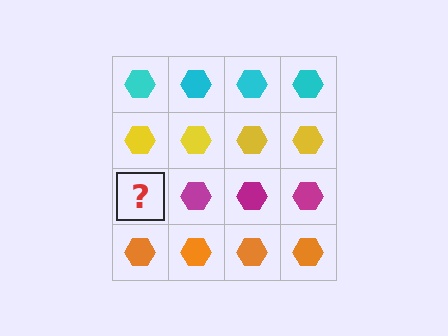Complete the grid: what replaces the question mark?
The question mark should be replaced with a magenta hexagon.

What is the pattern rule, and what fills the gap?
The rule is that each row has a consistent color. The gap should be filled with a magenta hexagon.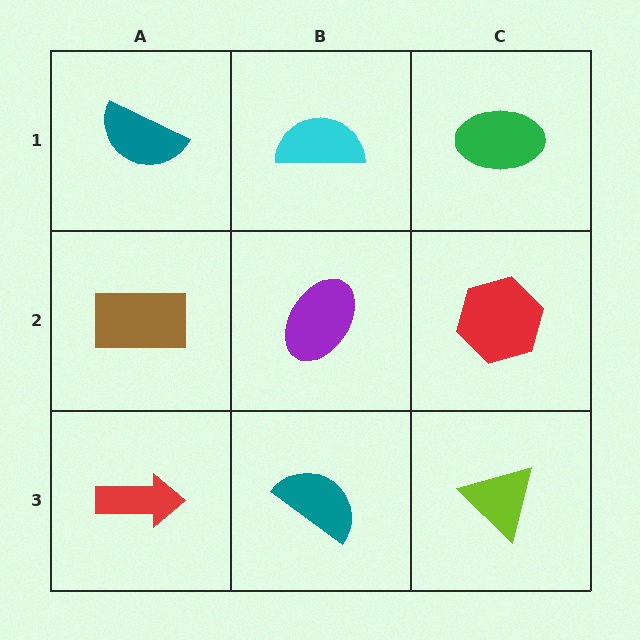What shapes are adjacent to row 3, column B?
A purple ellipse (row 2, column B), a red arrow (row 3, column A), a lime triangle (row 3, column C).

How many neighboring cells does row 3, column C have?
2.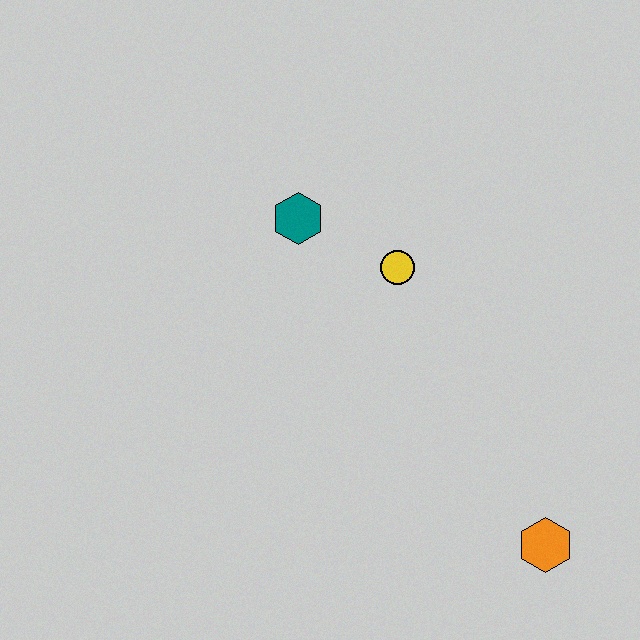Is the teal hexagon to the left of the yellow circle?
Yes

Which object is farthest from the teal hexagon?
The orange hexagon is farthest from the teal hexagon.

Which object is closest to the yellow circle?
The teal hexagon is closest to the yellow circle.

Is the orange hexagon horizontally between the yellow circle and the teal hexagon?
No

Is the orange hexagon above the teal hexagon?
No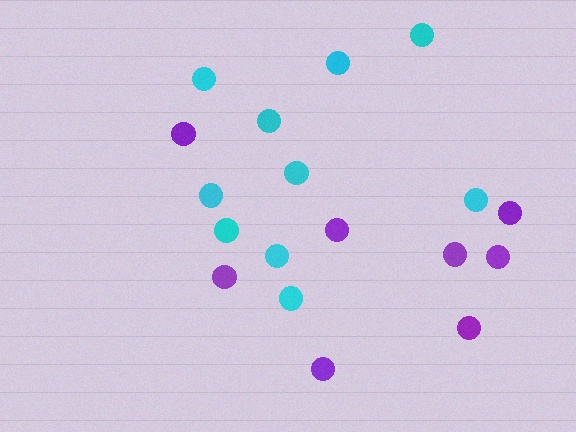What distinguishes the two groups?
There are 2 groups: one group of purple circles (8) and one group of cyan circles (10).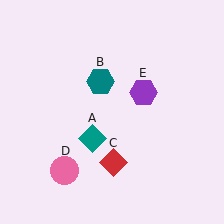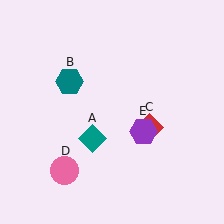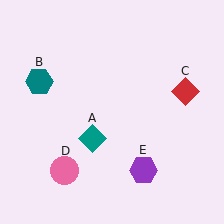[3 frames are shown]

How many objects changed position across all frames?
3 objects changed position: teal hexagon (object B), red diamond (object C), purple hexagon (object E).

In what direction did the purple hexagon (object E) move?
The purple hexagon (object E) moved down.